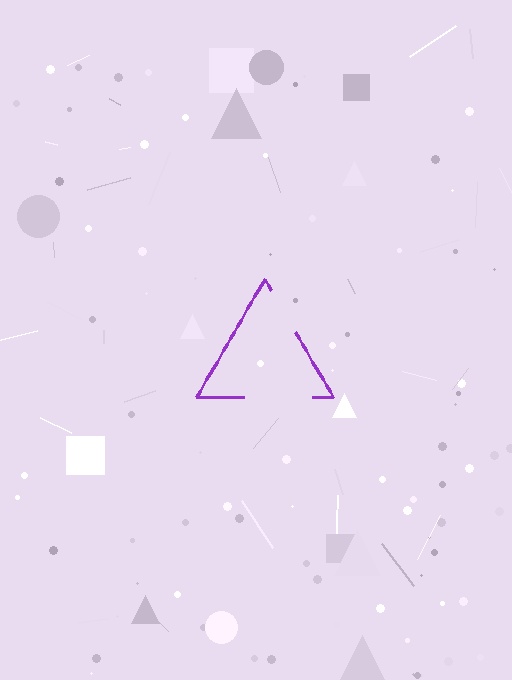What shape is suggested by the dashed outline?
The dashed outline suggests a triangle.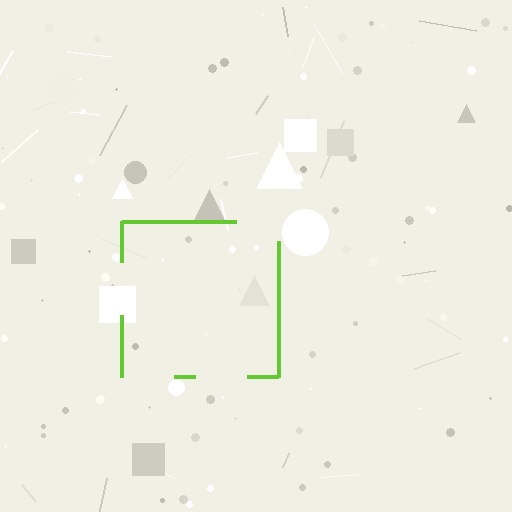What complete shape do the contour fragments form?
The contour fragments form a square.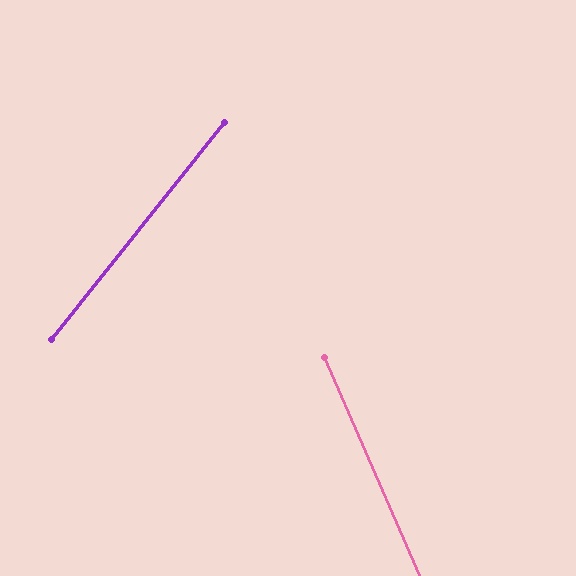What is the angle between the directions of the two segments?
Approximately 62 degrees.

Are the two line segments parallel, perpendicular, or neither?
Neither parallel nor perpendicular — they differ by about 62°.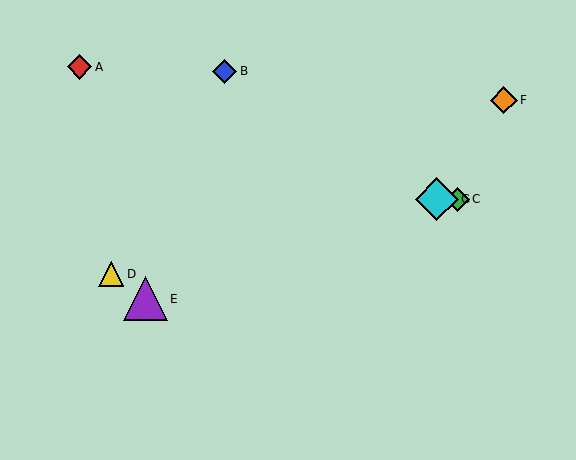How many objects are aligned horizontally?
2 objects (C, G) are aligned horizontally.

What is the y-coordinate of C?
Object C is at y≈199.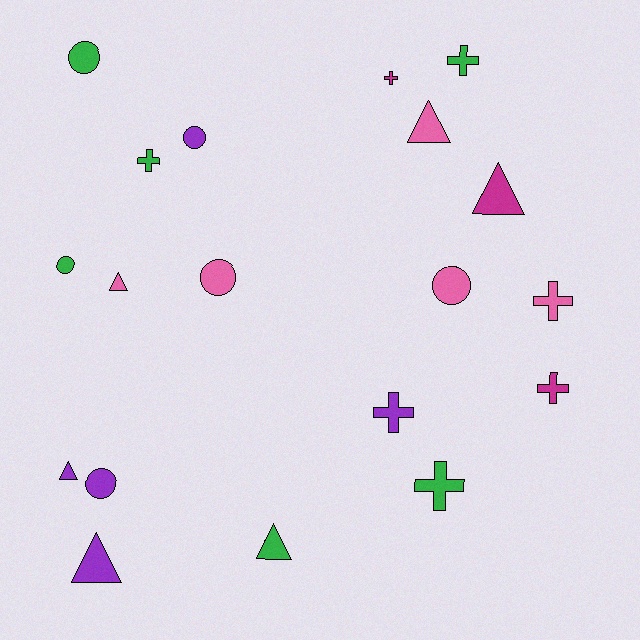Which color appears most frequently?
Green, with 6 objects.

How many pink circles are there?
There are 2 pink circles.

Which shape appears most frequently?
Cross, with 7 objects.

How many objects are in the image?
There are 19 objects.